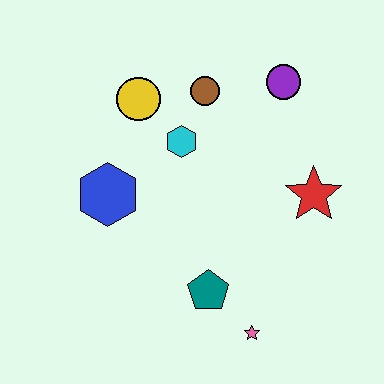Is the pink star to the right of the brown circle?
Yes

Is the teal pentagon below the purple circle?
Yes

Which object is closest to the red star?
The purple circle is closest to the red star.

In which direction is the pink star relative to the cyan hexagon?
The pink star is below the cyan hexagon.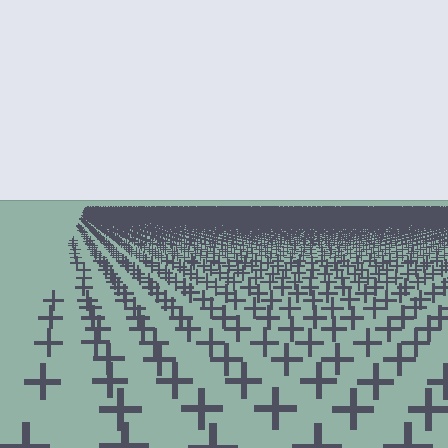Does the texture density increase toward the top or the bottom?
Density increases toward the top.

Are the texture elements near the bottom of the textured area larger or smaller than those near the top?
Larger. Near the bottom, elements are closer to the viewer and appear at a bigger on-screen size.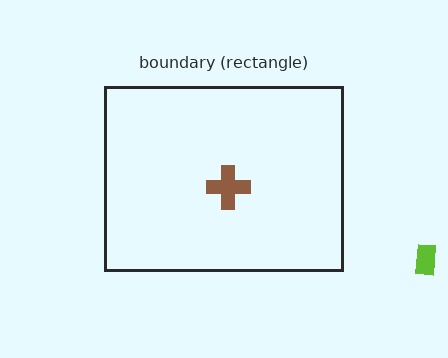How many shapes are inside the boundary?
1 inside, 1 outside.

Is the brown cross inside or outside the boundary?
Inside.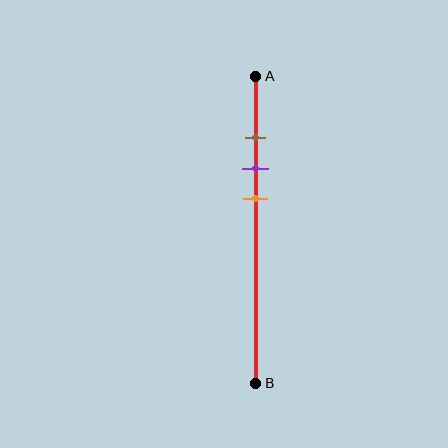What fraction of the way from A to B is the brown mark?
The brown mark is approximately 20% (0.2) of the way from A to B.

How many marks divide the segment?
There are 3 marks dividing the segment.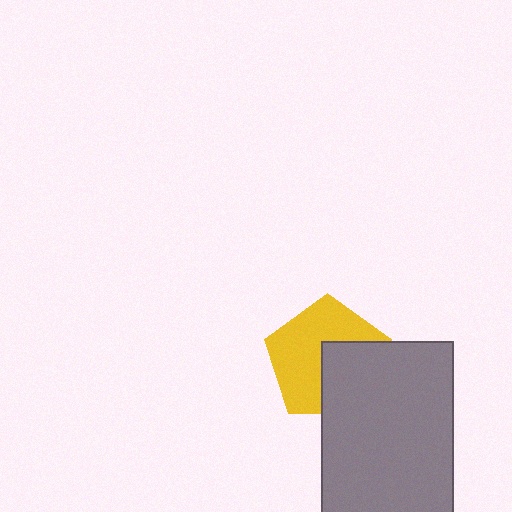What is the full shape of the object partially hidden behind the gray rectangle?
The partially hidden object is a yellow pentagon.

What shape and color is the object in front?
The object in front is a gray rectangle.